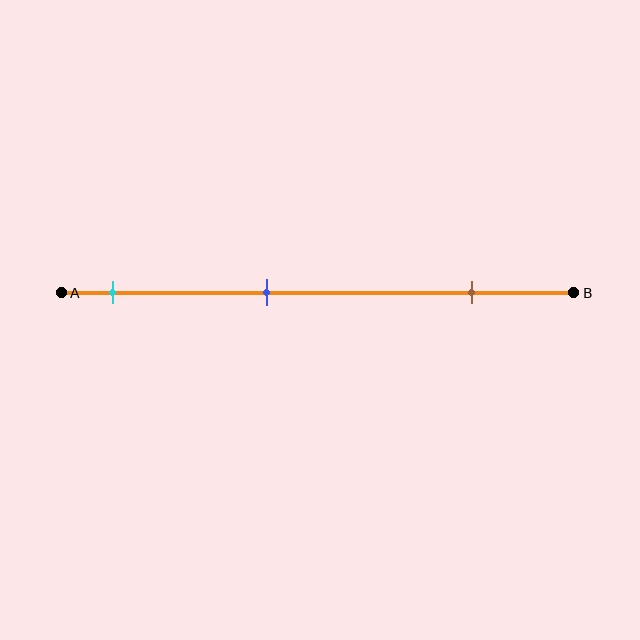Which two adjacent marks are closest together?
The cyan and blue marks are the closest adjacent pair.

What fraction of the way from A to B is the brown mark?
The brown mark is approximately 80% (0.8) of the way from A to B.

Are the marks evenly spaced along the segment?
Yes, the marks are approximately evenly spaced.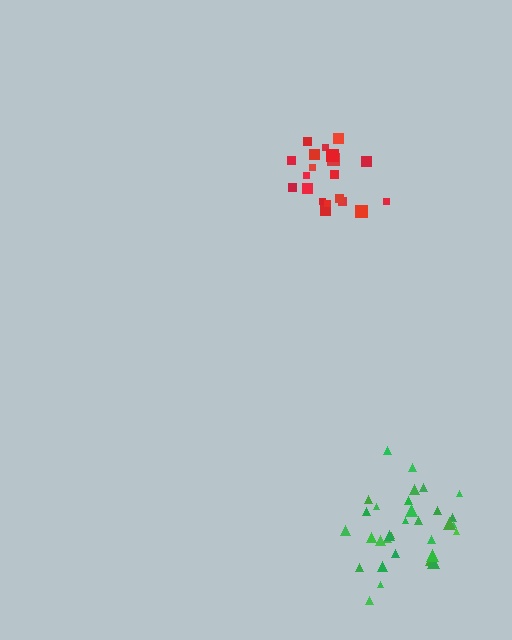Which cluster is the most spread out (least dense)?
Red.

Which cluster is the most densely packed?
Green.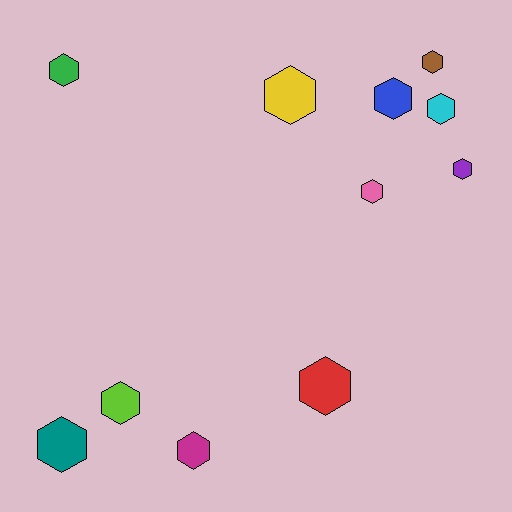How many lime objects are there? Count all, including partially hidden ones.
There is 1 lime object.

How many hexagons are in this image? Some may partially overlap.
There are 11 hexagons.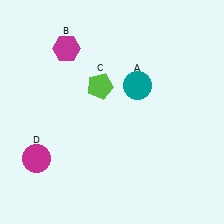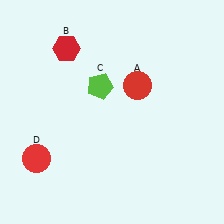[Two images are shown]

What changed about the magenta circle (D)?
In Image 1, D is magenta. In Image 2, it changed to red.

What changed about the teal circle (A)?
In Image 1, A is teal. In Image 2, it changed to red.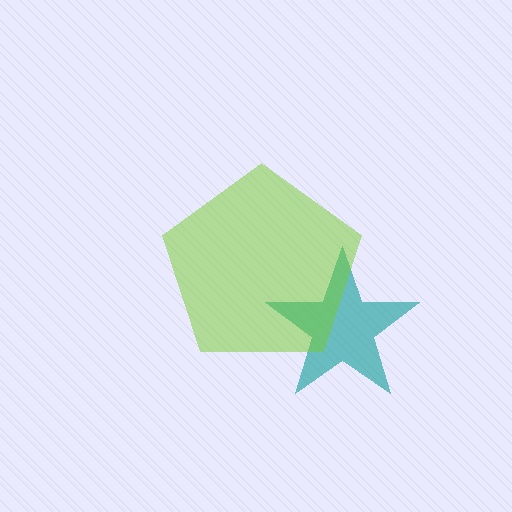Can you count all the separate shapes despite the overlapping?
Yes, there are 2 separate shapes.